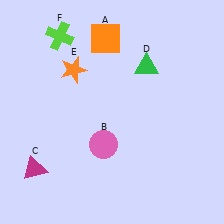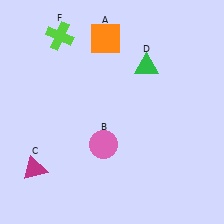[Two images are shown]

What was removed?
The orange star (E) was removed in Image 2.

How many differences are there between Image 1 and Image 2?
There is 1 difference between the two images.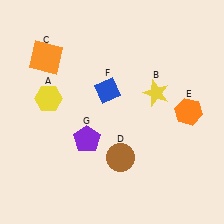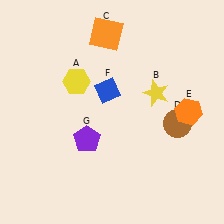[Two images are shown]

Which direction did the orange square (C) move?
The orange square (C) moved right.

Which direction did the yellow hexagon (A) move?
The yellow hexagon (A) moved right.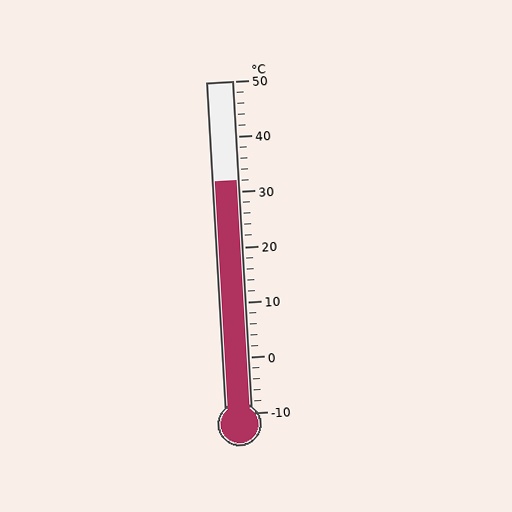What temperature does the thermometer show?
The thermometer shows approximately 32°C.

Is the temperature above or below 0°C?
The temperature is above 0°C.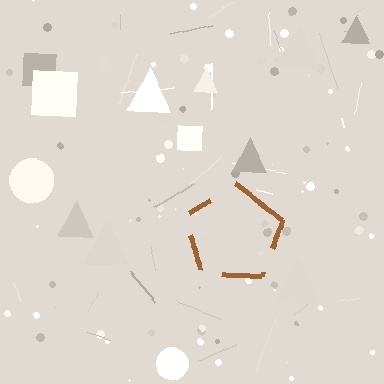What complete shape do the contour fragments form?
The contour fragments form a pentagon.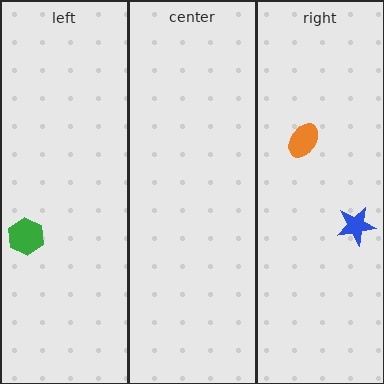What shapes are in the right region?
The blue star, the orange ellipse.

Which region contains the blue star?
The right region.